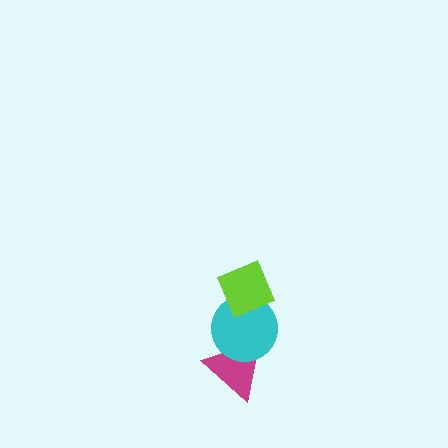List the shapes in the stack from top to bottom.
From top to bottom: the lime diamond, the cyan circle, the magenta triangle.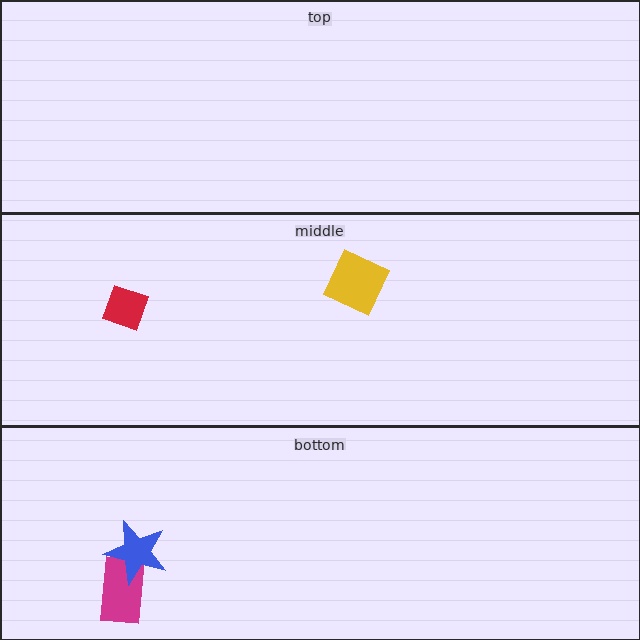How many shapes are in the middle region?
2.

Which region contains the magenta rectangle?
The bottom region.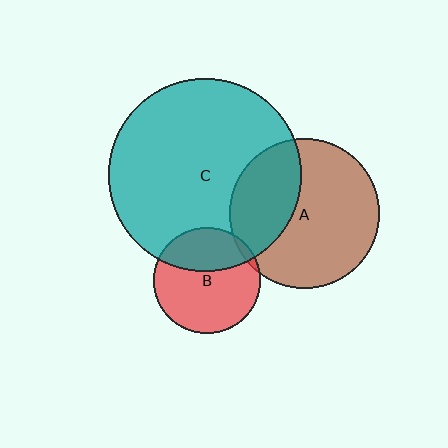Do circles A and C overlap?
Yes.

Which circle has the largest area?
Circle C (teal).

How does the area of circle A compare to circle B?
Approximately 2.0 times.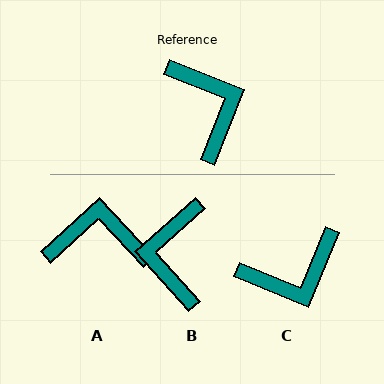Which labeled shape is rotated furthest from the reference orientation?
B, about 154 degrees away.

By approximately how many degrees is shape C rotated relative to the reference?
Approximately 90 degrees clockwise.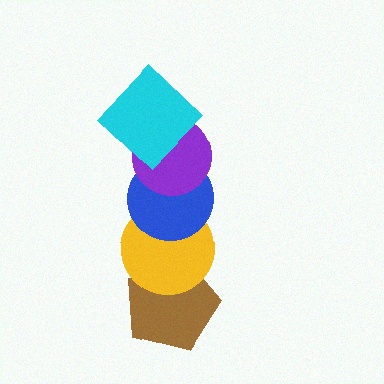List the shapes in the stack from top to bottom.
From top to bottom: the cyan diamond, the purple circle, the blue circle, the yellow circle, the brown pentagon.